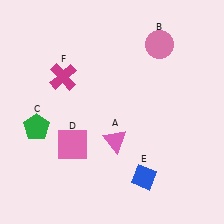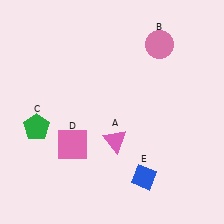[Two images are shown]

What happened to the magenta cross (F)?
The magenta cross (F) was removed in Image 2. It was in the top-left area of Image 1.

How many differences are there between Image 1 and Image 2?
There is 1 difference between the two images.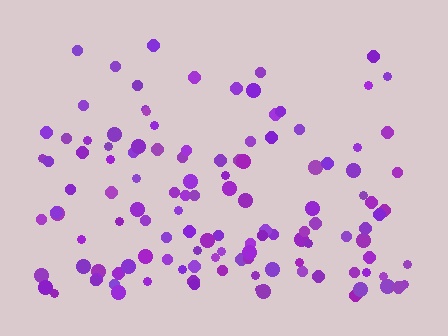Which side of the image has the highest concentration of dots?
The bottom.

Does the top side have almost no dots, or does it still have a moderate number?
Still a moderate number, just noticeably fewer than the bottom.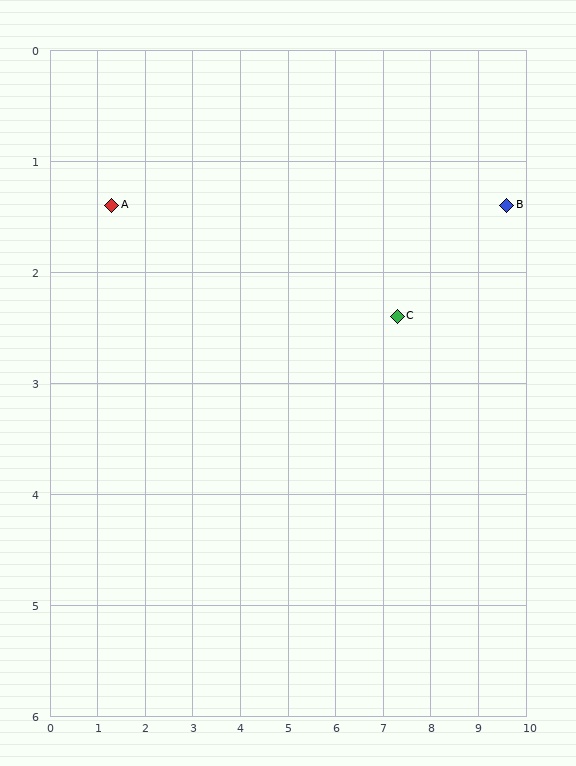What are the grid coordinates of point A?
Point A is at approximately (1.3, 1.4).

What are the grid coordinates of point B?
Point B is at approximately (9.6, 1.4).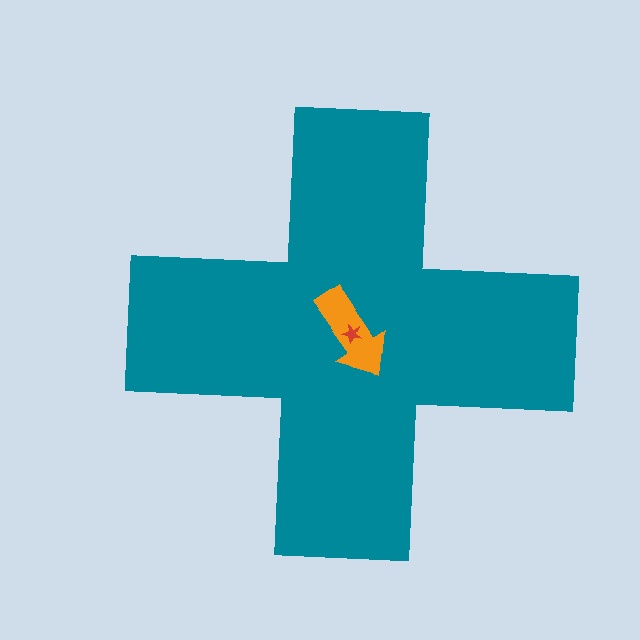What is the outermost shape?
The teal cross.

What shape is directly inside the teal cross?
The orange arrow.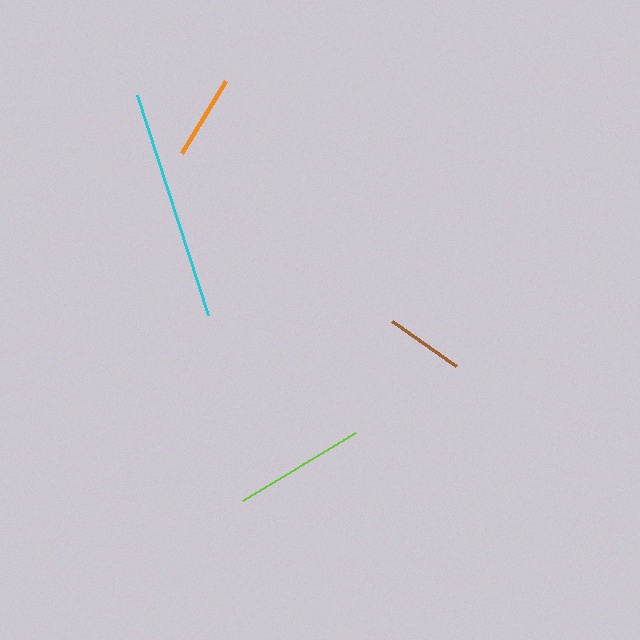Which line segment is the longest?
The cyan line is the longest at approximately 231 pixels.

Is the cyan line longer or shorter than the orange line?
The cyan line is longer than the orange line.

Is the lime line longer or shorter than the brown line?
The lime line is longer than the brown line.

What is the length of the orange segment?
The orange segment is approximately 84 pixels long.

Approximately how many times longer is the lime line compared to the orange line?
The lime line is approximately 1.6 times the length of the orange line.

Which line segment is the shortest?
The brown line is the shortest at approximately 78 pixels.